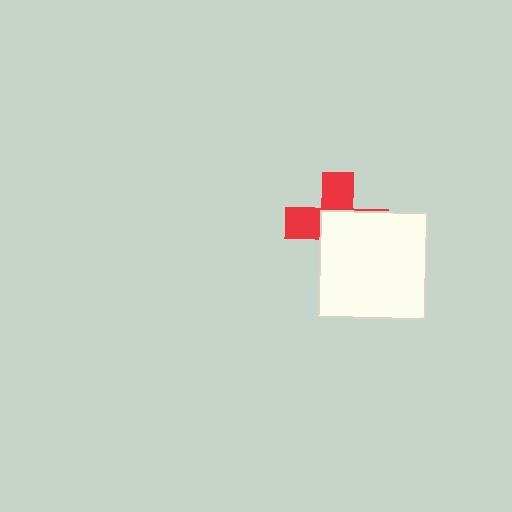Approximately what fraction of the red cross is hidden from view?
Roughly 57% of the red cross is hidden behind the white square.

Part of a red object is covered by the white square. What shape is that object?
It is a cross.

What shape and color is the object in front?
The object in front is a white square.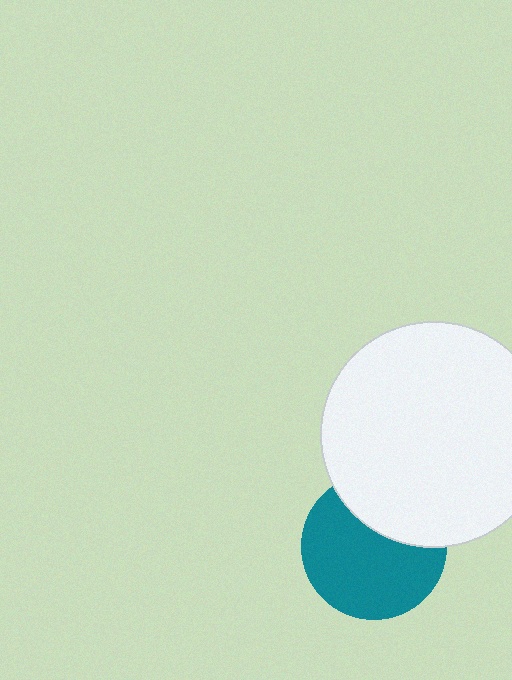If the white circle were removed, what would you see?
You would see the complete teal circle.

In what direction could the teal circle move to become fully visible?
The teal circle could move down. That would shift it out from behind the white circle entirely.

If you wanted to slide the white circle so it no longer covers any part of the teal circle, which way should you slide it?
Slide it up — that is the most direct way to separate the two shapes.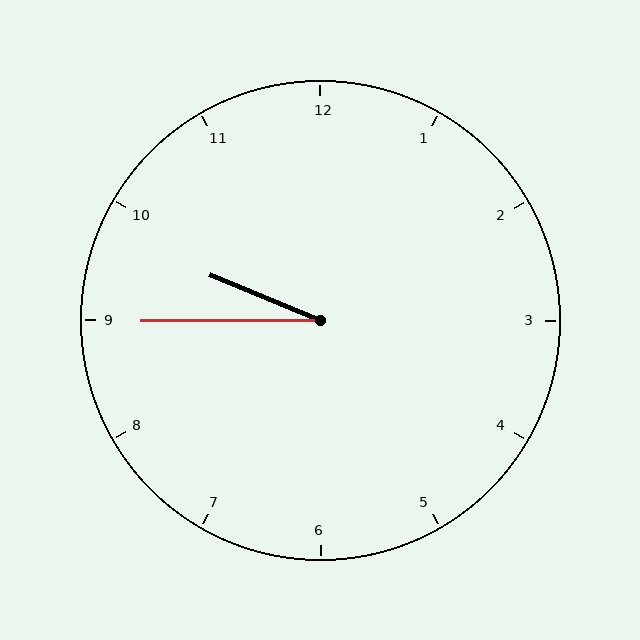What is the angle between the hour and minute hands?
Approximately 22 degrees.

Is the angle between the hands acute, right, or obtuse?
It is acute.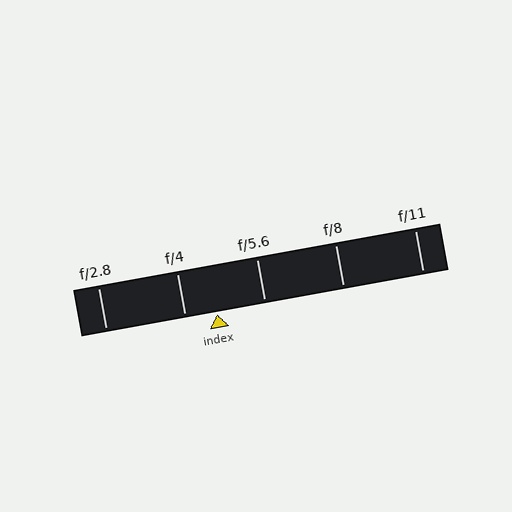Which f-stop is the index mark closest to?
The index mark is closest to f/4.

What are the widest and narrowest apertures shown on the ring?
The widest aperture shown is f/2.8 and the narrowest is f/11.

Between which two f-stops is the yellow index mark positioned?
The index mark is between f/4 and f/5.6.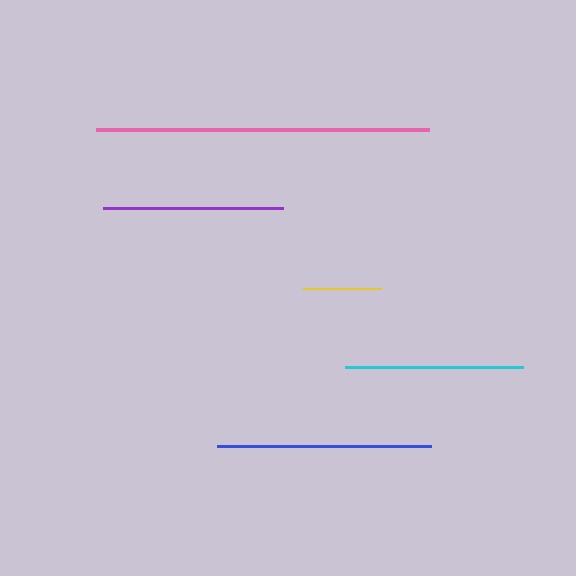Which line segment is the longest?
The pink line is the longest at approximately 332 pixels.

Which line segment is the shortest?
The yellow line is the shortest at approximately 77 pixels.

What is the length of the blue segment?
The blue segment is approximately 214 pixels long.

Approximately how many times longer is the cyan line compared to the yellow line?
The cyan line is approximately 2.3 times the length of the yellow line.